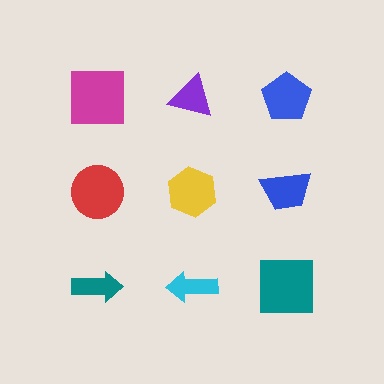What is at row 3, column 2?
A cyan arrow.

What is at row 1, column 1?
A magenta square.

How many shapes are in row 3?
3 shapes.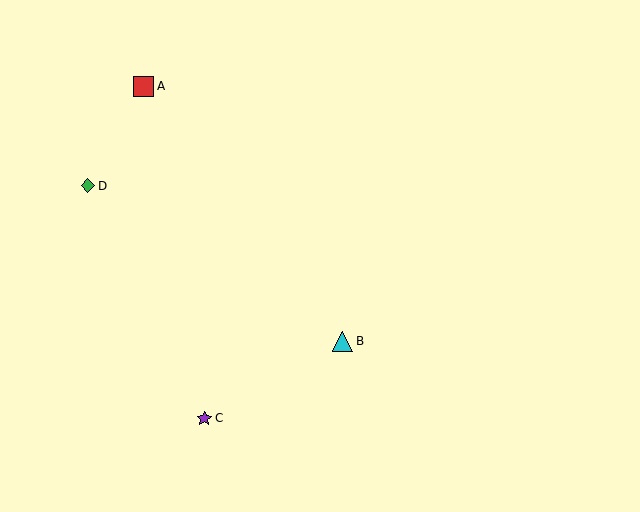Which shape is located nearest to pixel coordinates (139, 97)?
The red square (labeled A) at (144, 86) is nearest to that location.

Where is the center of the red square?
The center of the red square is at (144, 86).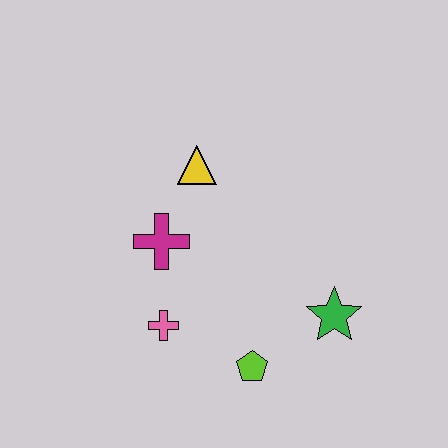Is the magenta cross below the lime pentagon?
No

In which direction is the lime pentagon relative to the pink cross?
The lime pentagon is to the right of the pink cross.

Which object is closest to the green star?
The lime pentagon is closest to the green star.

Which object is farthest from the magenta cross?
The green star is farthest from the magenta cross.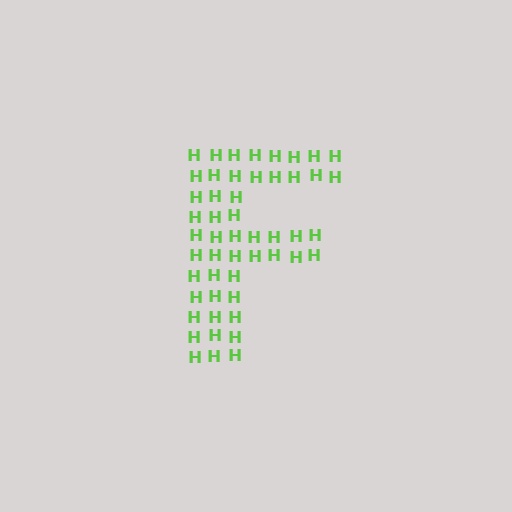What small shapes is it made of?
It is made of small letter H's.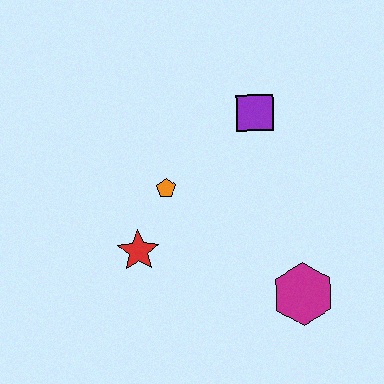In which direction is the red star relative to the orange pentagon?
The red star is below the orange pentagon.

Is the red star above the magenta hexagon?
Yes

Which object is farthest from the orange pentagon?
The magenta hexagon is farthest from the orange pentagon.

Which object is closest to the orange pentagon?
The red star is closest to the orange pentagon.